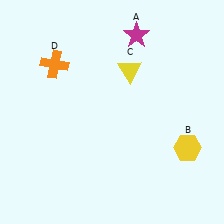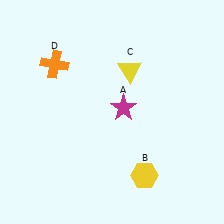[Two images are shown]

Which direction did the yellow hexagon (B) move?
The yellow hexagon (B) moved left.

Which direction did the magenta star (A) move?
The magenta star (A) moved down.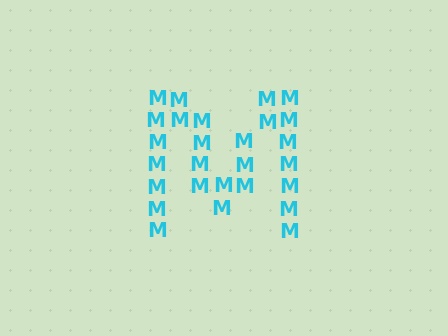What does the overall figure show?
The overall figure shows the letter M.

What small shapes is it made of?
It is made of small letter M's.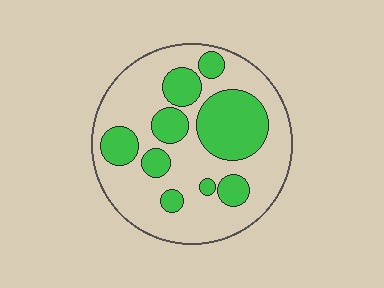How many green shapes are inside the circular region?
9.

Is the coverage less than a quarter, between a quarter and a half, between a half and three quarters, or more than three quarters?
Between a quarter and a half.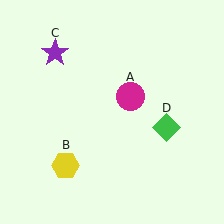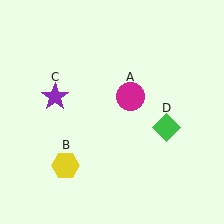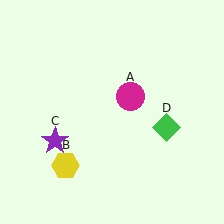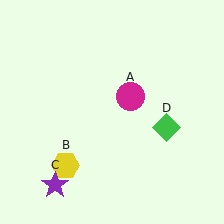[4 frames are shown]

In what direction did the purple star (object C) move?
The purple star (object C) moved down.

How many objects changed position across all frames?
1 object changed position: purple star (object C).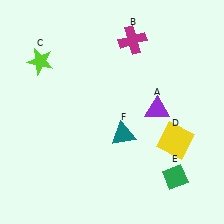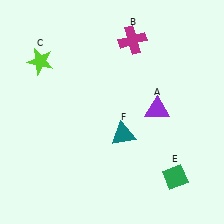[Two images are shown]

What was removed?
The yellow square (D) was removed in Image 2.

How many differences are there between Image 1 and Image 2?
There is 1 difference between the two images.